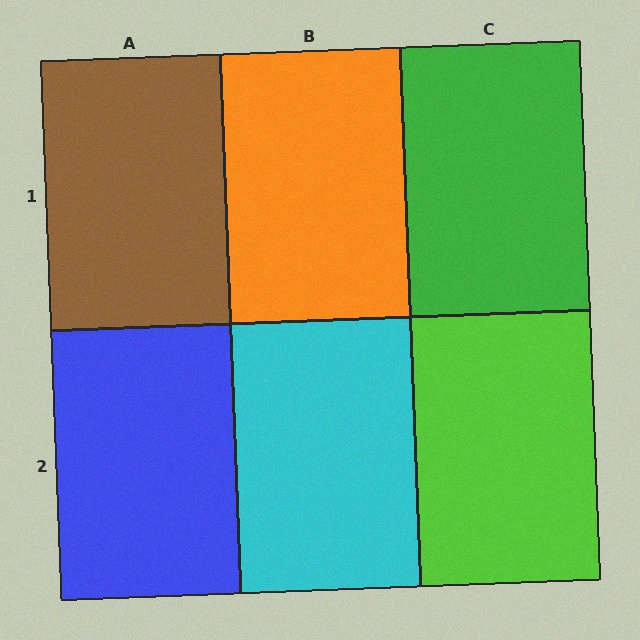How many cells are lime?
1 cell is lime.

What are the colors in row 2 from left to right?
Blue, cyan, lime.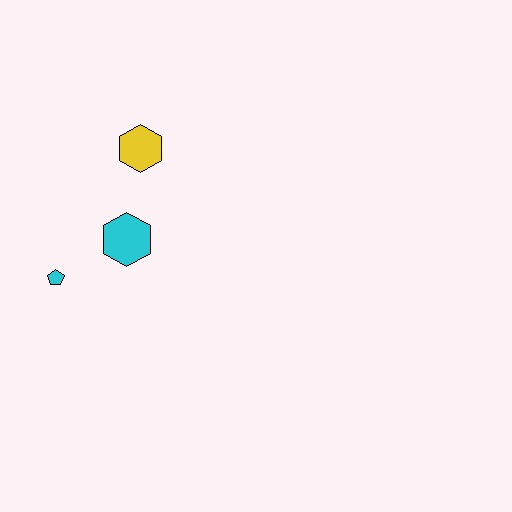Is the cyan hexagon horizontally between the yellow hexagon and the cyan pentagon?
Yes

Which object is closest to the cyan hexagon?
The cyan pentagon is closest to the cyan hexagon.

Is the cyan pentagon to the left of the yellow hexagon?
Yes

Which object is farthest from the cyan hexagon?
The yellow hexagon is farthest from the cyan hexagon.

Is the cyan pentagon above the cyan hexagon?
No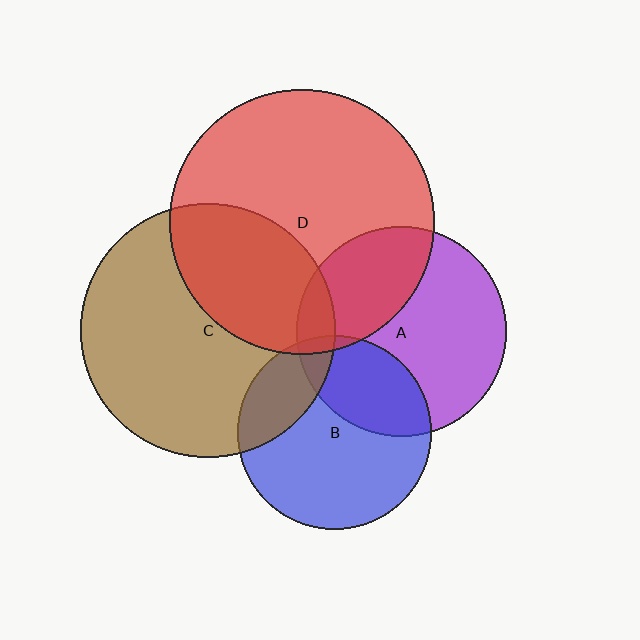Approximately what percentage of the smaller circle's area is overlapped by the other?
Approximately 35%.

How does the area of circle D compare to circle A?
Approximately 1.6 times.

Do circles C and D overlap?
Yes.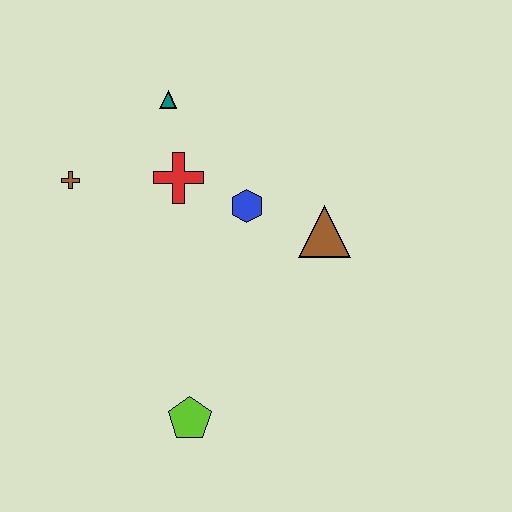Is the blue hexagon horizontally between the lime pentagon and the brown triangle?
Yes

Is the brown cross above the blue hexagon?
Yes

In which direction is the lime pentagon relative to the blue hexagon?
The lime pentagon is below the blue hexagon.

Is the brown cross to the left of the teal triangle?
Yes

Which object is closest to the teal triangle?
The red cross is closest to the teal triangle.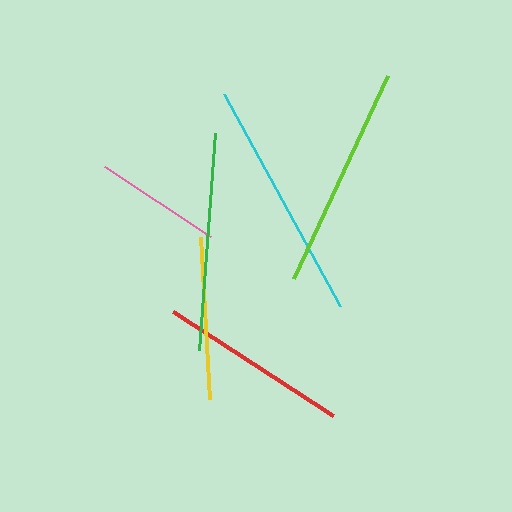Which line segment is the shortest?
The pink line is the shortest at approximately 127 pixels.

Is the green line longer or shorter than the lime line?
The lime line is longer than the green line.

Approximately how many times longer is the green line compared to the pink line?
The green line is approximately 1.7 times the length of the pink line.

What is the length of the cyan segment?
The cyan segment is approximately 242 pixels long.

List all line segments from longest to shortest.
From longest to shortest: cyan, lime, green, red, yellow, pink.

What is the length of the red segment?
The red segment is approximately 191 pixels long.